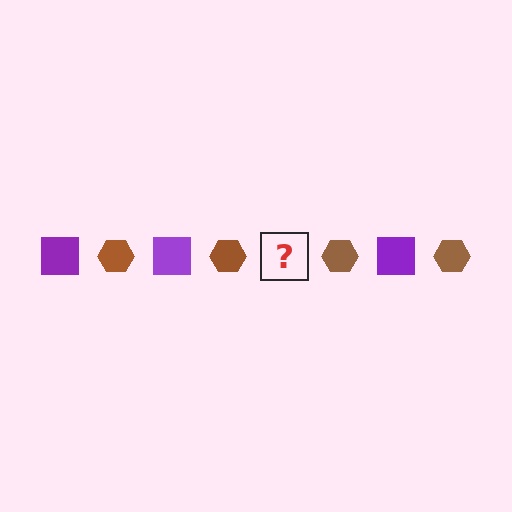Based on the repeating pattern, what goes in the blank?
The blank should be a purple square.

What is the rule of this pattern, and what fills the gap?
The rule is that the pattern alternates between purple square and brown hexagon. The gap should be filled with a purple square.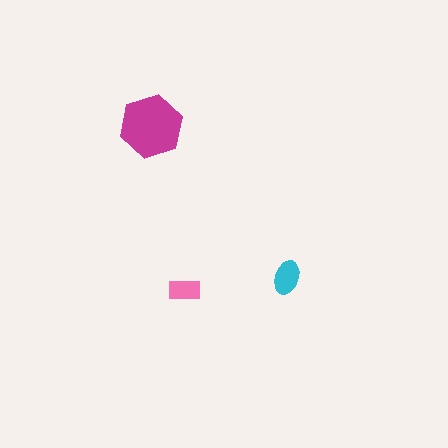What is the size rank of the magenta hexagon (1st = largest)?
1st.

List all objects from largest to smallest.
The magenta hexagon, the cyan ellipse, the pink rectangle.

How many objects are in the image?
There are 3 objects in the image.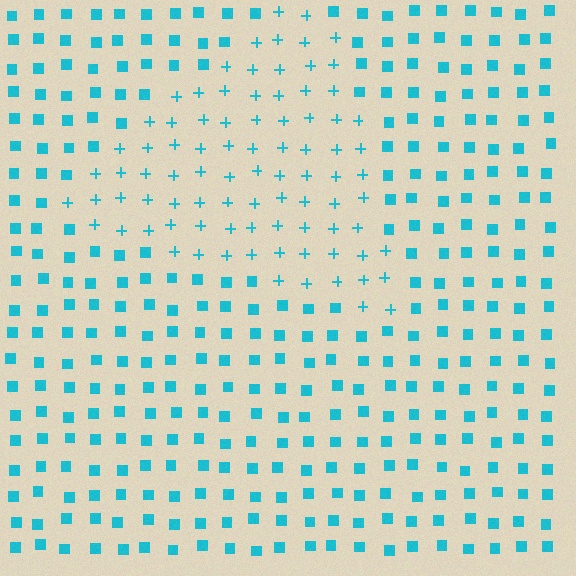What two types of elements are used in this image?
The image uses plus signs inside the triangle region and squares outside it.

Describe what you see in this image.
The image is filled with small cyan elements arranged in a uniform grid. A triangle-shaped region contains plus signs, while the surrounding area contains squares. The boundary is defined purely by the change in element shape.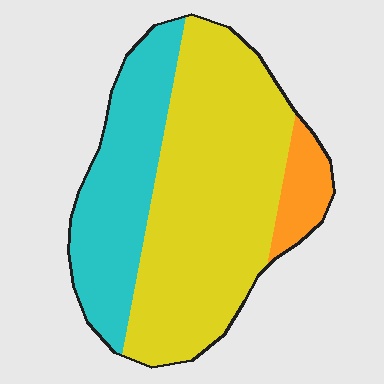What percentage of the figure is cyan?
Cyan covers about 30% of the figure.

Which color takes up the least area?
Orange, at roughly 10%.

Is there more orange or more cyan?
Cyan.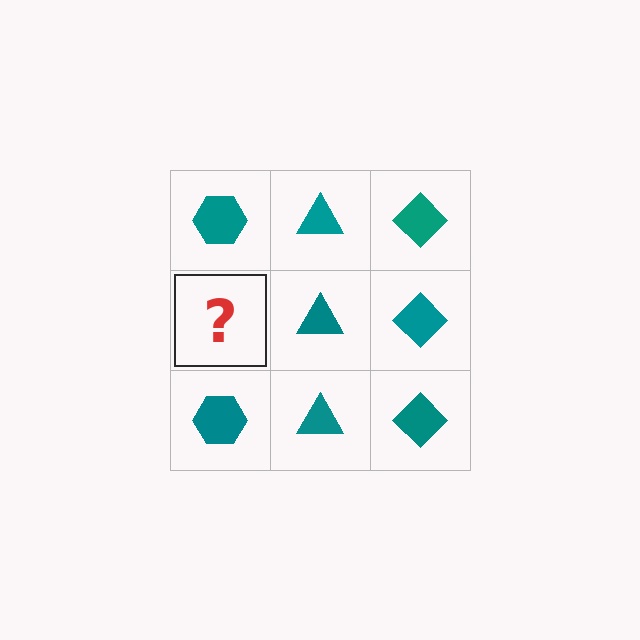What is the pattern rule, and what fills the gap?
The rule is that each column has a consistent shape. The gap should be filled with a teal hexagon.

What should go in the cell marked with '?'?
The missing cell should contain a teal hexagon.